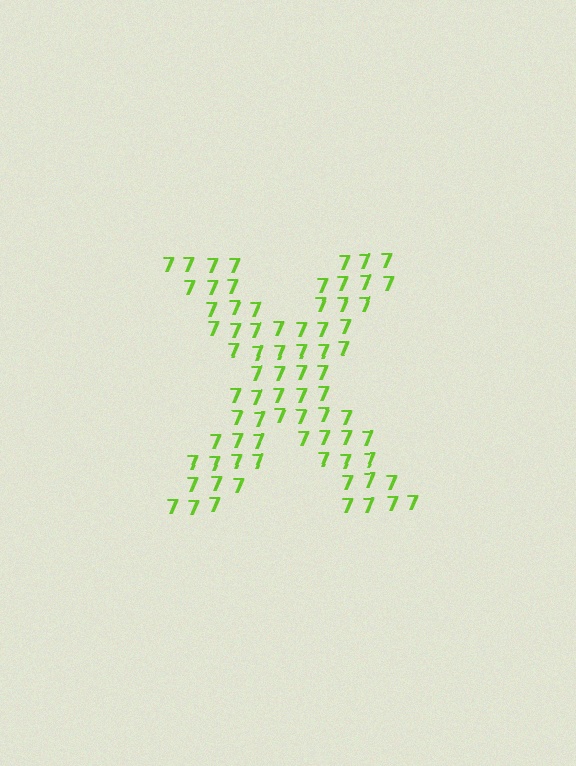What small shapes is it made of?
It is made of small digit 7's.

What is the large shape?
The large shape is the letter X.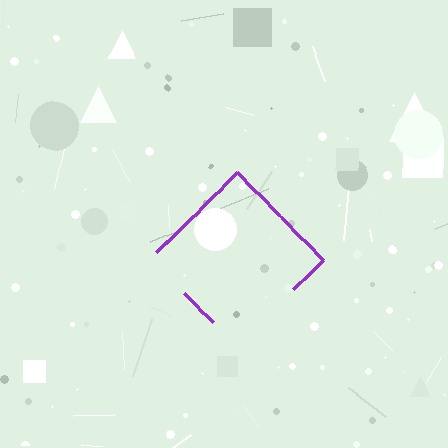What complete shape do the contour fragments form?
The contour fragments form a diamond.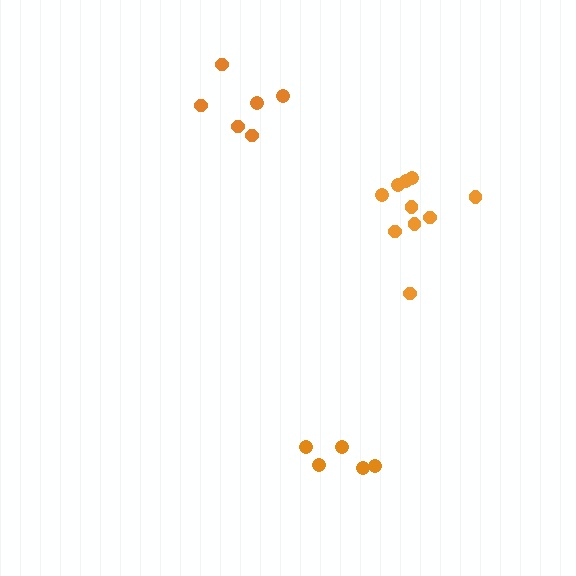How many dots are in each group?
Group 1: 10 dots, Group 2: 5 dots, Group 3: 6 dots (21 total).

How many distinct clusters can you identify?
There are 3 distinct clusters.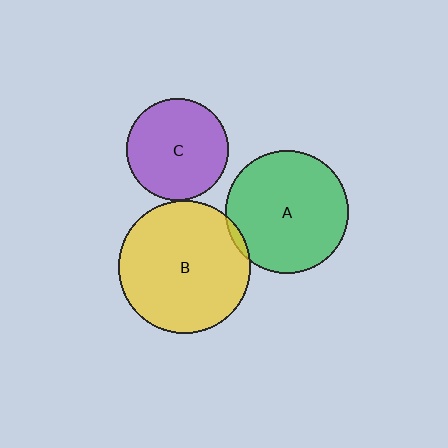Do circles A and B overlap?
Yes.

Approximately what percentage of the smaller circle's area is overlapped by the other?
Approximately 5%.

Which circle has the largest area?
Circle B (yellow).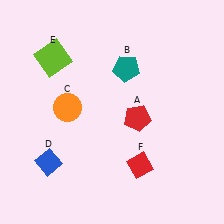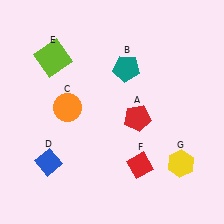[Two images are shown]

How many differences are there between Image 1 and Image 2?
There is 1 difference between the two images.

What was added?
A yellow hexagon (G) was added in Image 2.